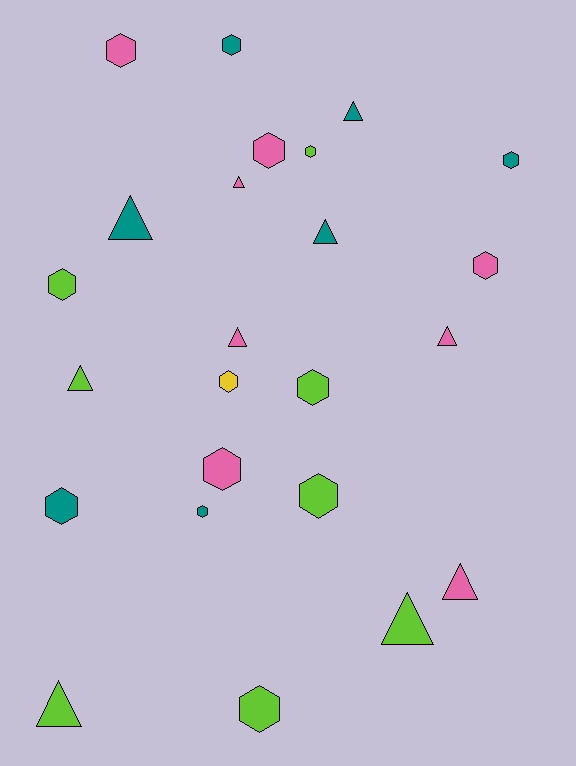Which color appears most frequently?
Lime, with 8 objects.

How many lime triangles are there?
There are 3 lime triangles.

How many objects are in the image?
There are 24 objects.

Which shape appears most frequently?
Hexagon, with 14 objects.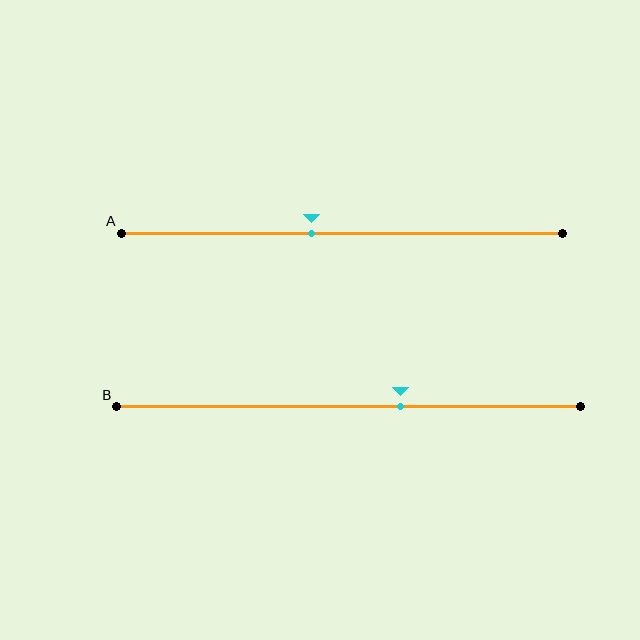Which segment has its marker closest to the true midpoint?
Segment A has its marker closest to the true midpoint.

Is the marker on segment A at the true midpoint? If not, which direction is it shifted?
No, the marker on segment A is shifted to the left by about 7% of the segment length.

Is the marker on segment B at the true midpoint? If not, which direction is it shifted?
No, the marker on segment B is shifted to the right by about 11% of the segment length.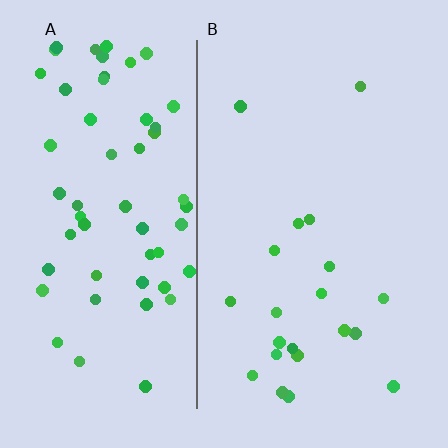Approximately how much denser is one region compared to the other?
Approximately 2.9× — region A over region B.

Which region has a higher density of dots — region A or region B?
A (the left).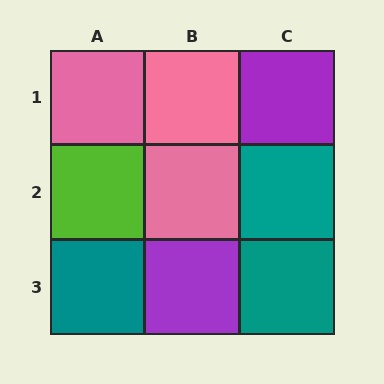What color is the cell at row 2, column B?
Pink.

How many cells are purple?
2 cells are purple.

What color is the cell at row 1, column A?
Pink.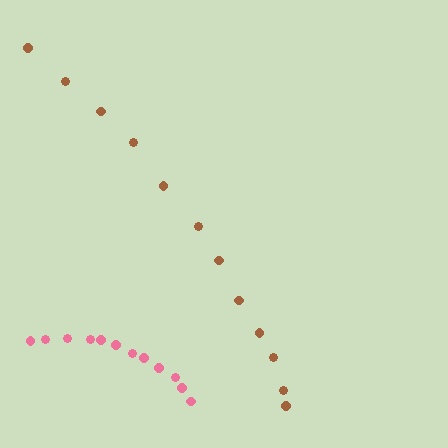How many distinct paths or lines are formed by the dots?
There are 2 distinct paths.